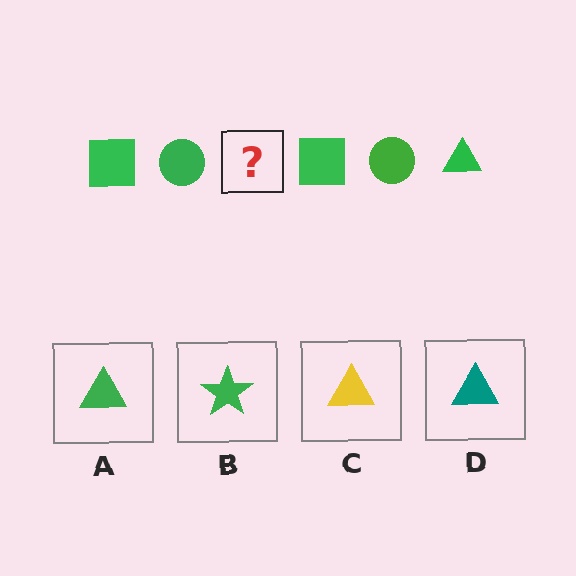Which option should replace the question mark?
Option A.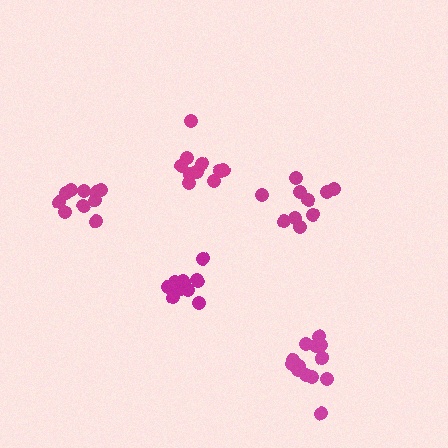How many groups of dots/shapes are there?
There are 5 groups.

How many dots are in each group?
Group 1: 13 dots, Group 2: 10 dots, Group 3: 11 dots, Group 4: 10 dots, Group 5: 10 dots (54 total).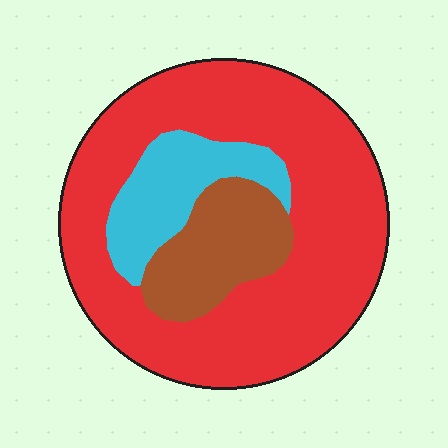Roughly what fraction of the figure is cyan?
Cyan takes up less than a quarter of the figure.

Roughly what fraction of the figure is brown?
Brown covers 16% of the figure.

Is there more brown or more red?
Red.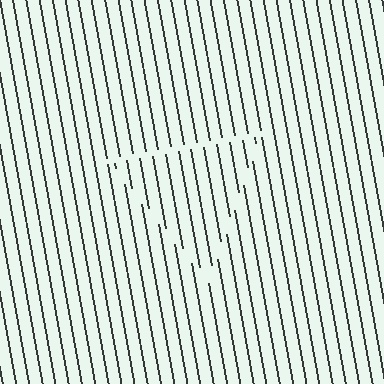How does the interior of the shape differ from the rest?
The interior of the shape contains the same grating, shifted by half a period — the contour is defined by the phase discontinuity where line-ends from the inner and outer gratings abut.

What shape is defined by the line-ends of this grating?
An illusory triangle. The interior of the shape contains the same grating, shifted by half a period — the contour is defined by the phase discontinuity where line-ends from the inner and outer gratings abut.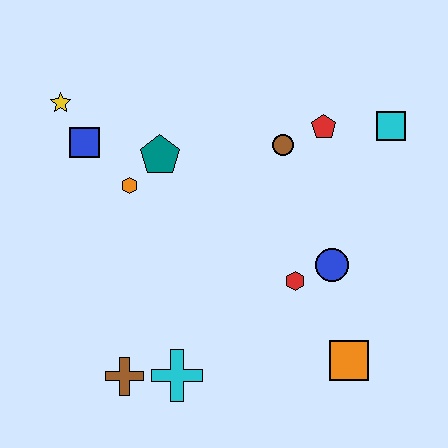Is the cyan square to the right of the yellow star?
Yes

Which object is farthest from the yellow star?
The orange square is farthest from the yellow star.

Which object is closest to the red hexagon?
The blue circle is closest to the red hexagon.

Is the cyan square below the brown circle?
No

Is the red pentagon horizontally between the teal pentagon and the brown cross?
No